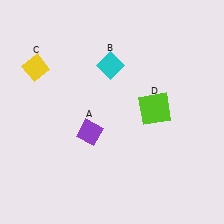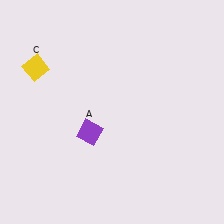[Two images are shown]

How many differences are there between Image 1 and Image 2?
There are 2 differences between the two images.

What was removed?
The cyan diamond (B), the lime square (D) were removed in Image 2.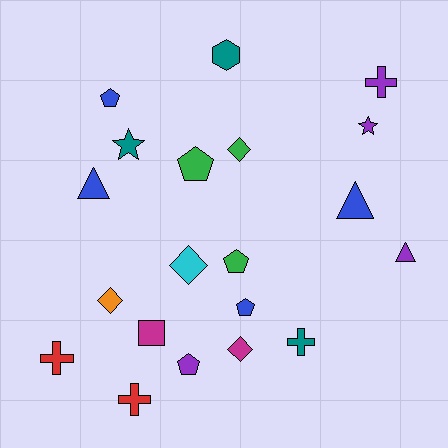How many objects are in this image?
There are 20 objects.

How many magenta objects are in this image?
There are 2 magenta objects.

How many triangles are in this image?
There are 3 triangles.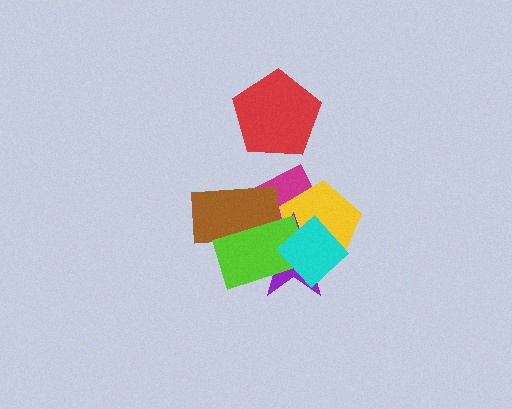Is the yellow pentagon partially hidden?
Yes, it is partially covered by another shape.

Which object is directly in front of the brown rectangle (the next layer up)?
The purple star is directly in front of the brown rectangle.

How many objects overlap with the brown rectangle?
3 objects overlap with the brown rectangle.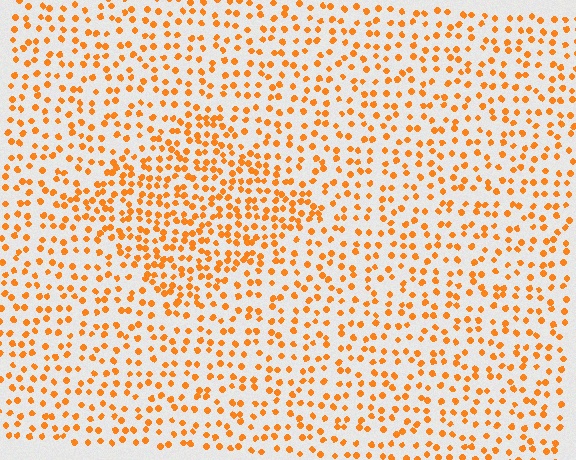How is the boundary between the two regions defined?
The boundary is defined by a change in element density (approximately 1.7x ratio). All elements are the same color, size, and shape.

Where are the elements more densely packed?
The elements are more densely packed inside the diamond boundary.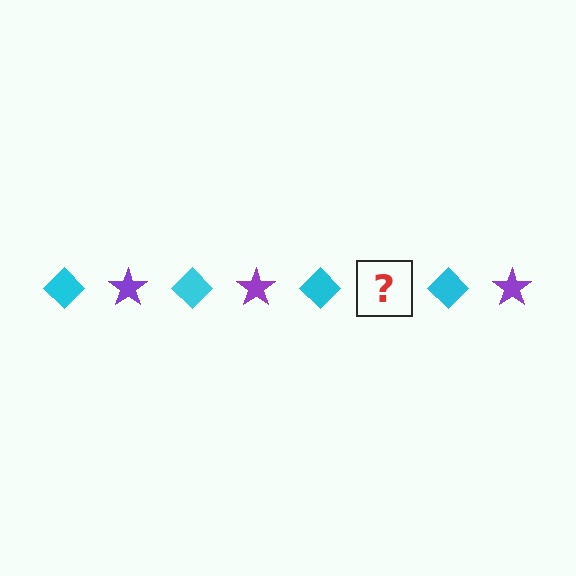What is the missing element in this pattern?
The missing element is a purple star.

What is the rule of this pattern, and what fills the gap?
The rule is that the pattern alternates between cyan diamond and purple star. The gap should be filled with a purple star.